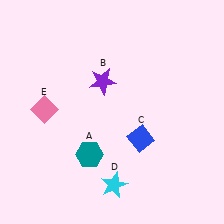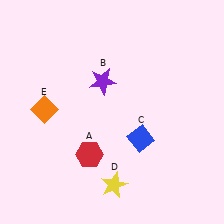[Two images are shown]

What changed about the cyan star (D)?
In Image 1, D is cyan. In Image 2, it changed to yellow.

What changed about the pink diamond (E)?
In Image 1, E is pink. In Image 2, it changed to orange.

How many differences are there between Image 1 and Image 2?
There are 3 differences between the two images.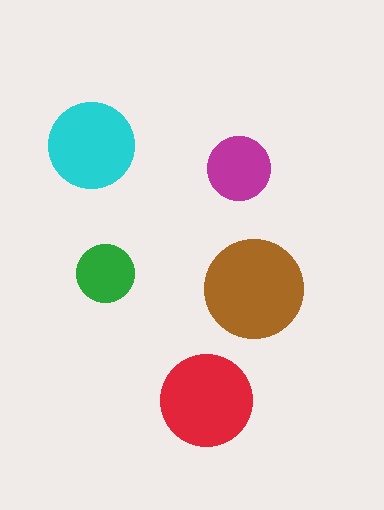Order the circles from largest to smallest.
the brown one, the red one, the cyan one, the magenta one, the green one.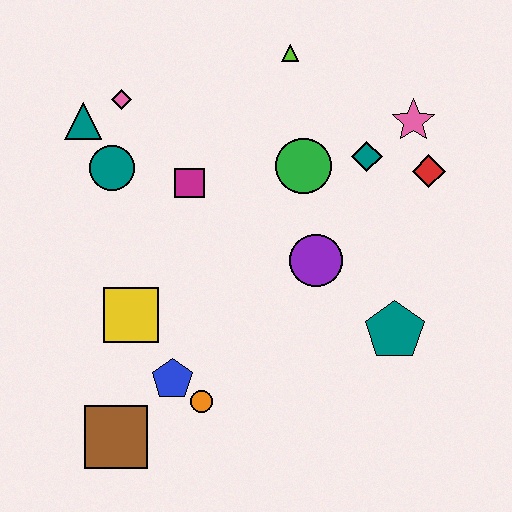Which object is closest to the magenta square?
The teal circle is closest to the magenta square.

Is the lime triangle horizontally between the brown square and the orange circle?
No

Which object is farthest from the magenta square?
The brown square is farthest from the magenta square.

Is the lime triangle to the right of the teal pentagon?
No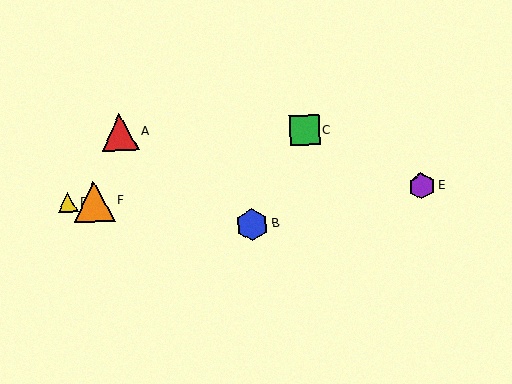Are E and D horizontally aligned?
Yes, both are at y≈186.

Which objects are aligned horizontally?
Objects D, E, F are aligned horizontally.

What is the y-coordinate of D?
Object D is at y≈202.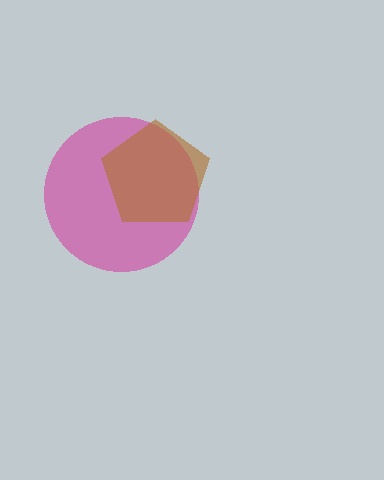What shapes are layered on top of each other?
The layered shapes are: a magenta circle, a brown pentagon.